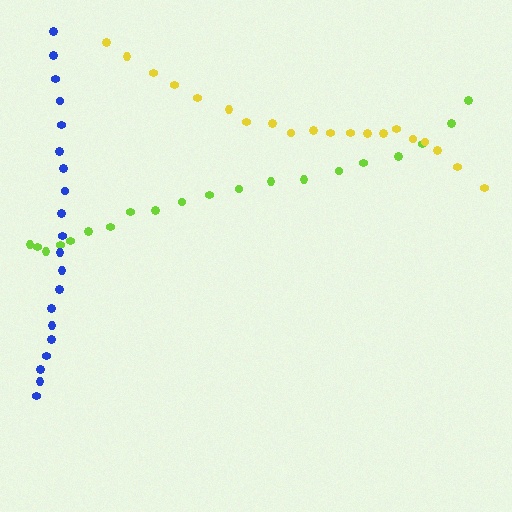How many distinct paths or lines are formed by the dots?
There are 3 distinct paths.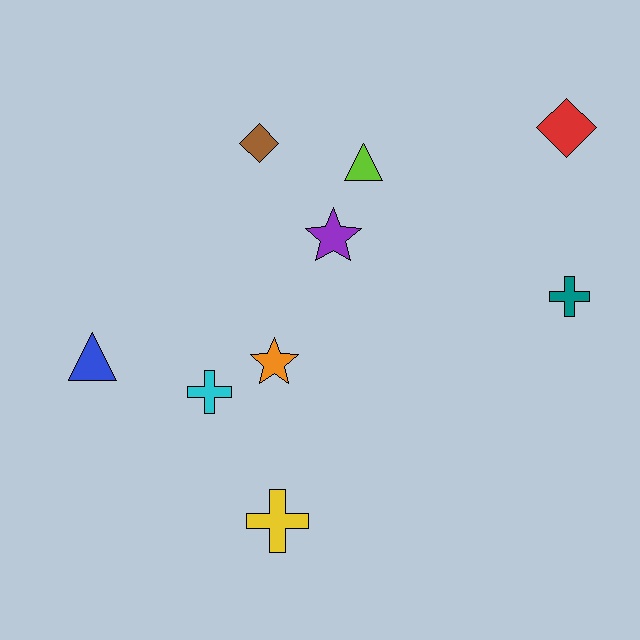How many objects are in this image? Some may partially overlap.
There are 9 objects.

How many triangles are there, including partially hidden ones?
There are 2 triangles.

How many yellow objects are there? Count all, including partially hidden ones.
There is 1 yellow object.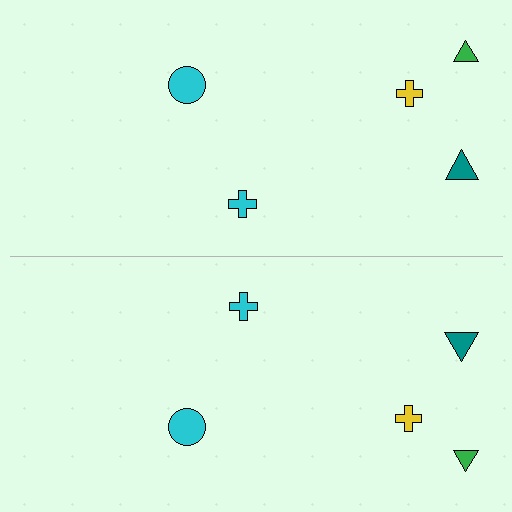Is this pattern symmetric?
Yes, this pattern has bilateral (reflection) symmetry.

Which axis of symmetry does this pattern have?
The pattern has a horizontal axis of symmetry running through the center of the image.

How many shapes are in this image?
There are 10 shapes in this image.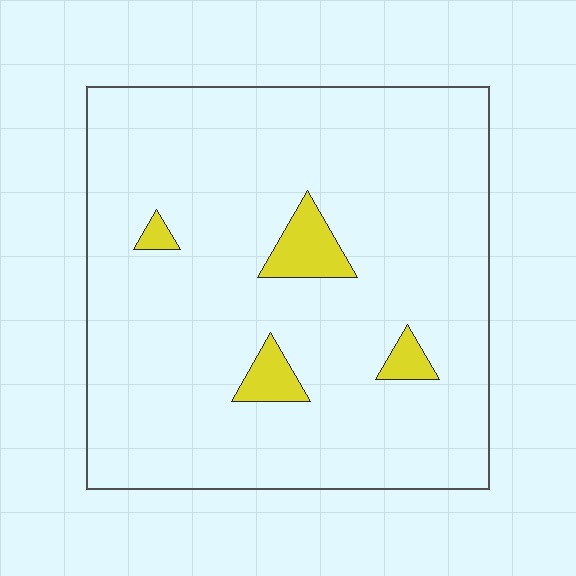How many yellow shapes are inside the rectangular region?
4.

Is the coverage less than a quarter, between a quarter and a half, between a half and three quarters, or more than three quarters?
Less than a quarter.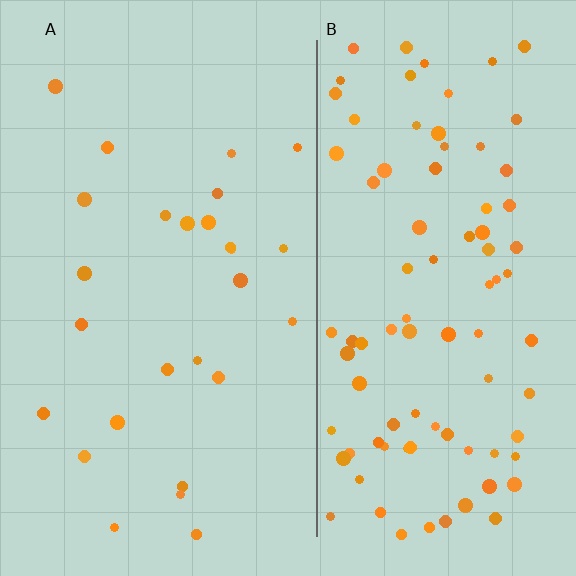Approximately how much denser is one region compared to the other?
Approximately 3.4× — region B over region A.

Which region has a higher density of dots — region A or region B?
B (the right).